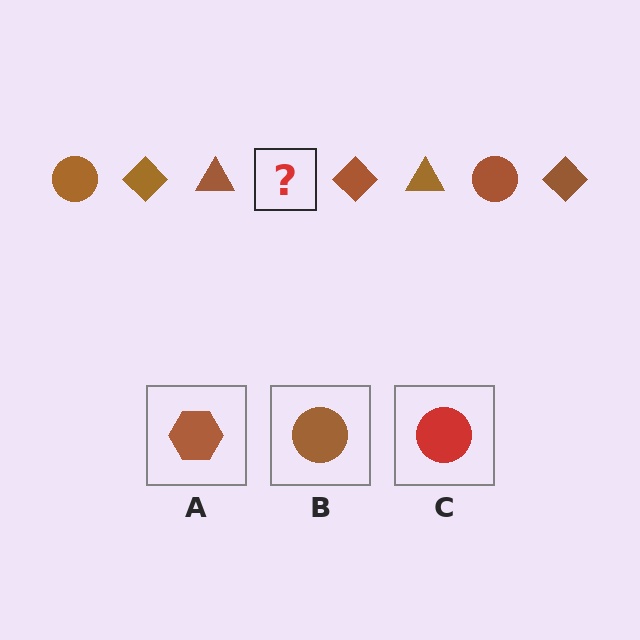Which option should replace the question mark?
Option B.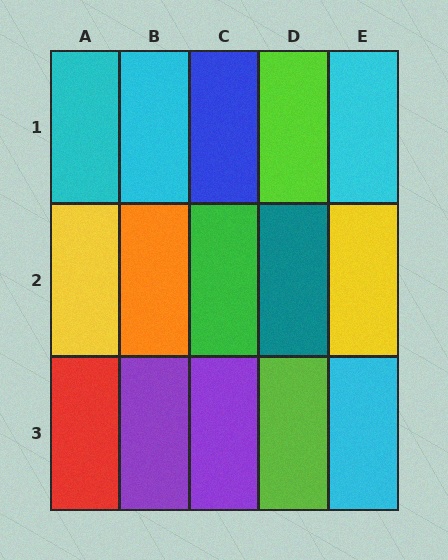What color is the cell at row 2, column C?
Green.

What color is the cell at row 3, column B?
Purple.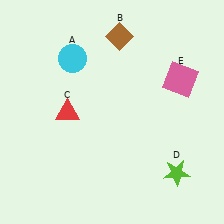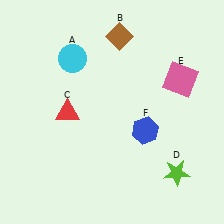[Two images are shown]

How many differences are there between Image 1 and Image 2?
There is 1 difference between the two images.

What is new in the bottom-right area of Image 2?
A blue hexagon (F) was added in the bottom-right area of Image 2.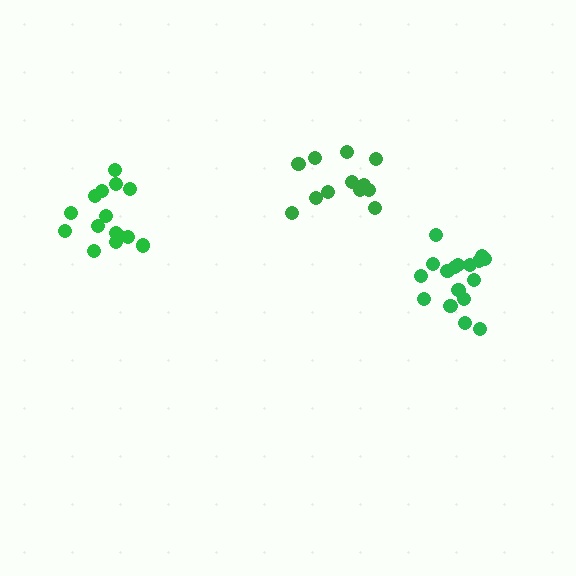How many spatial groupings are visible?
There are 3 spatial groupings.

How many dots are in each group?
Group 1: 17 dots, Group 2: 12 dots, Group 3: 15 dots (44 total).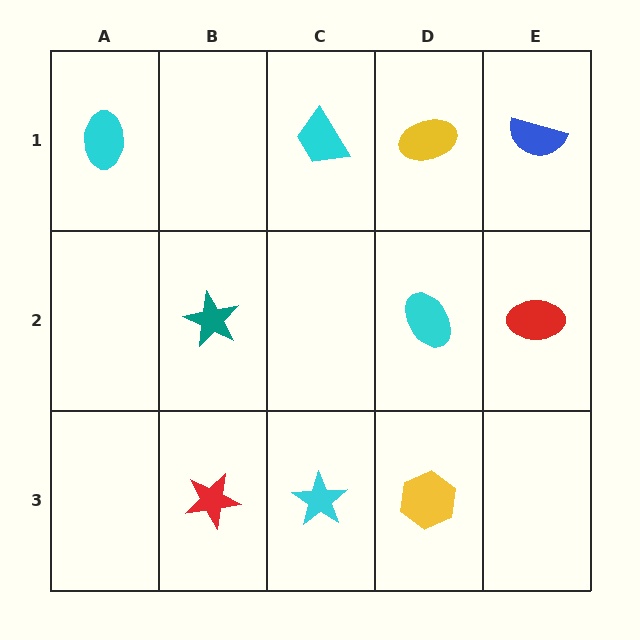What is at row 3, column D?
A yellow hexagon.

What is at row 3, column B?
A red star.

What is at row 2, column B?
A teal star.